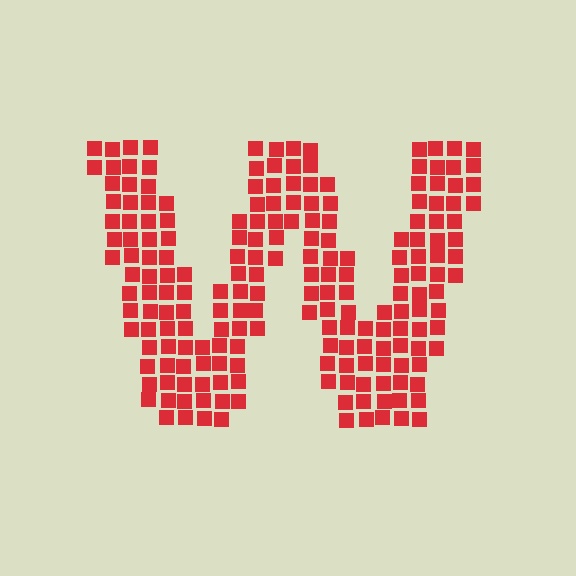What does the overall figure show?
The overall figure shows the letter W.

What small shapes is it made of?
It is made of small squares.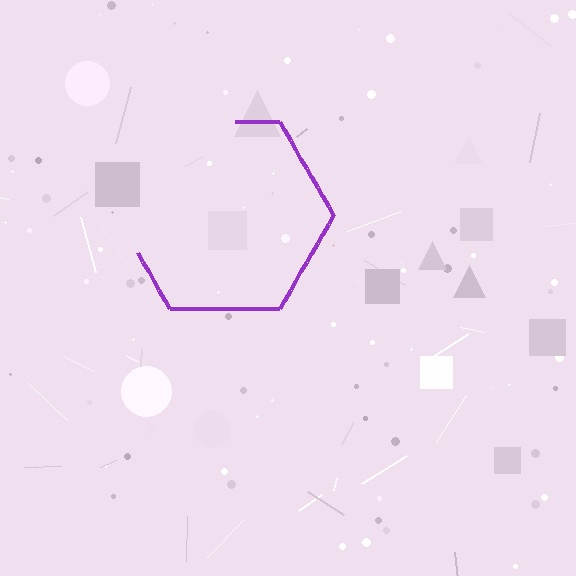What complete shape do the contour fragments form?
The contour fragments form a hexagon.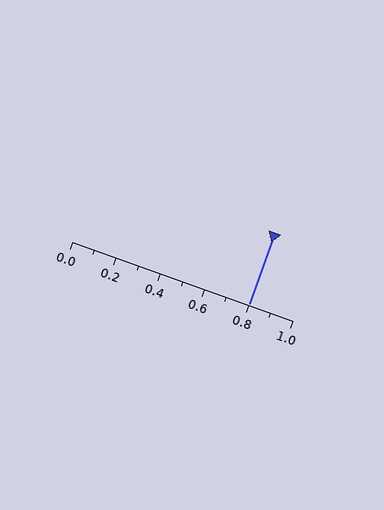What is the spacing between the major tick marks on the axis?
The major ticks are spaced 0.2 apart.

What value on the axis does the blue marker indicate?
The marker indicates approximately 0.8.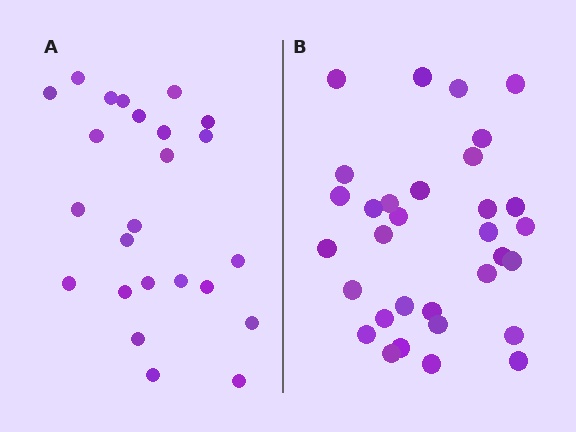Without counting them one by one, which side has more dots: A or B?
Region B (the right region) has more dots.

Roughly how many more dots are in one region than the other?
Region B has roughly 8 or so more dots than region A.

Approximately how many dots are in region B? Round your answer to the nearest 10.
About 30 dots. (The exact count is 32, which rounds to 30.)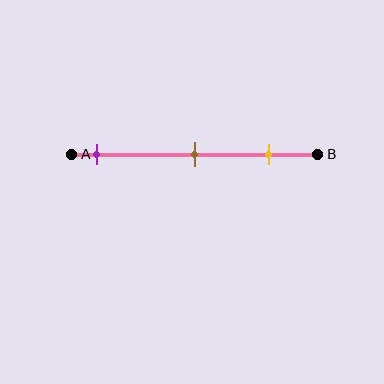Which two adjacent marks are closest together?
The brown and yellow marks are the closest adjacent pair.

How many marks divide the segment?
There are 3 marks dividing the segment.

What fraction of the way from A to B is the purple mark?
The purple mark is approximately 10% (0.1) of the way from A to B.